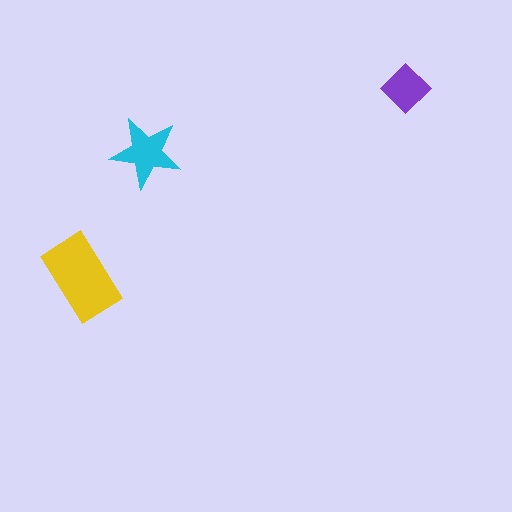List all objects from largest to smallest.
The yellow rectangle, the cyan star, the purple diamond.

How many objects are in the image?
There are 3 objects in the image.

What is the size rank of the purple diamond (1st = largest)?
3rd.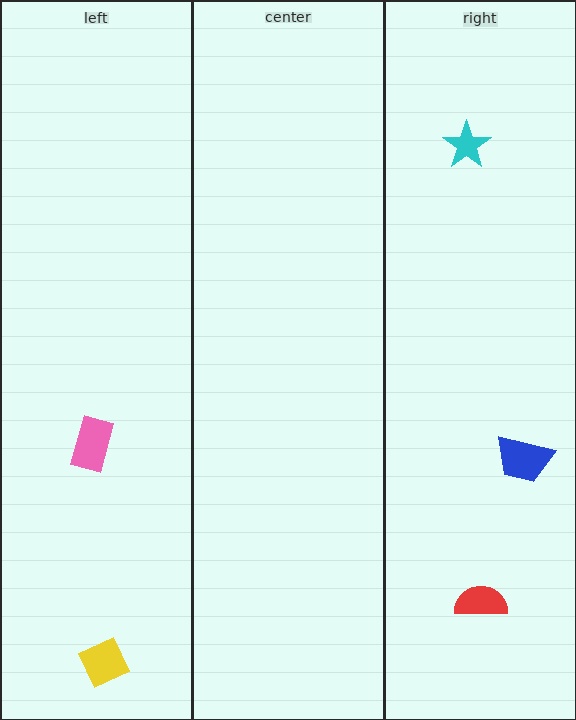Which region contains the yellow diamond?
The left region.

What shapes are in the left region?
The yellow diamond, the pink rectangle.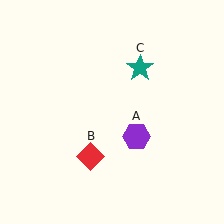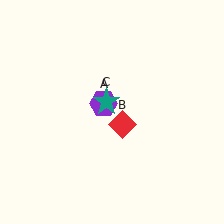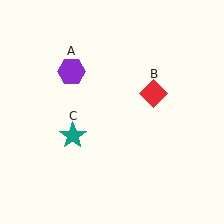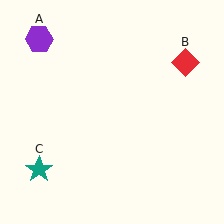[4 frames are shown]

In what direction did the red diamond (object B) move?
The red diamond (object B) moved up and to the right.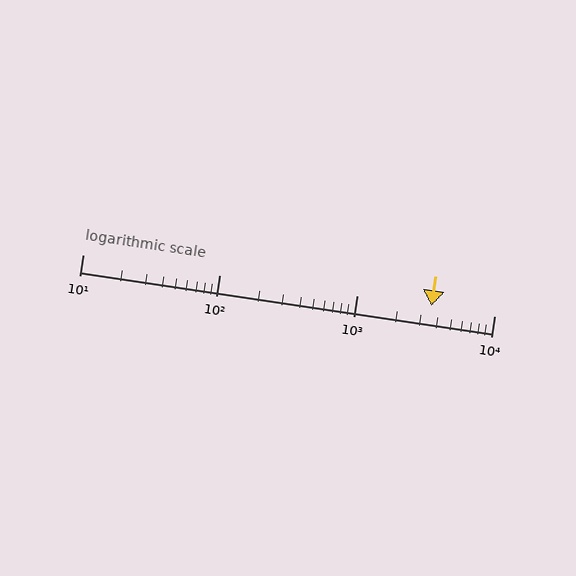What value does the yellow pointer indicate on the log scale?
The pointer indicates approximately 3500.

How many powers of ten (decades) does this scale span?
The scale spans 3 decades, from 10 to 10000.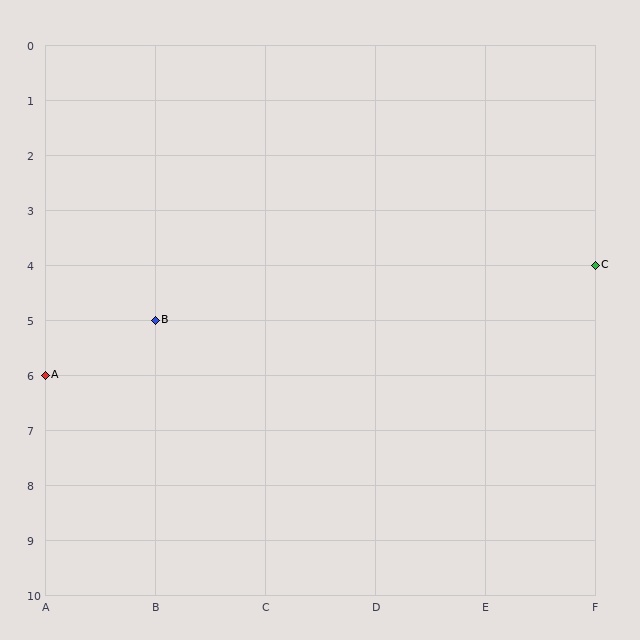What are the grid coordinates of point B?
Point B is at grid coordinates (B, 5).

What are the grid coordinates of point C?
Point C is at grid coordinates (F, 4).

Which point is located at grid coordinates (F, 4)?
Point C is at (F, 4).